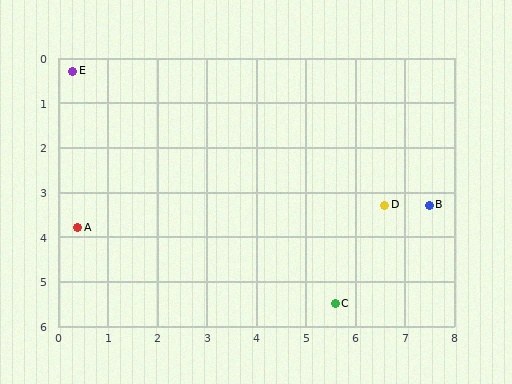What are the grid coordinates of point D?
Point D is at approximately (6.6, 3.3).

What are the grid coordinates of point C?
Point C is at approximately (5.6, 5.5).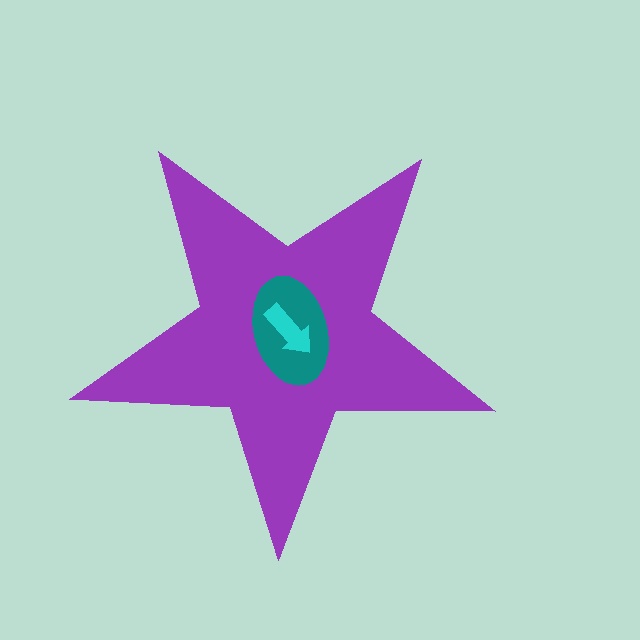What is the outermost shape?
The purple star.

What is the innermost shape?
The cyan arrow.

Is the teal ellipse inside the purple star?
Yes.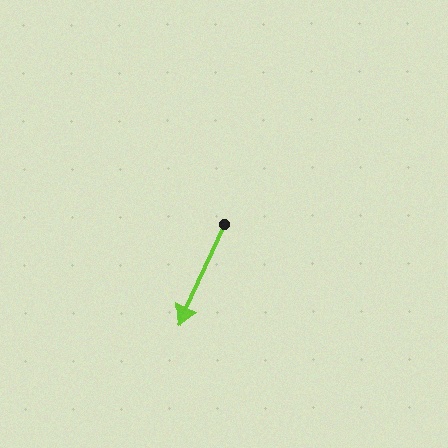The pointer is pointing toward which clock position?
Roughly 7 o'clock.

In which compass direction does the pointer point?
Southwest.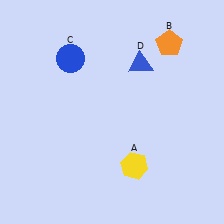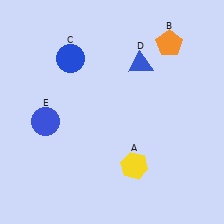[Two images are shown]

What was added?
A blue circle (E) was added in Image 2.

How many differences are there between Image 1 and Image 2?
There is 1 difference between the two images.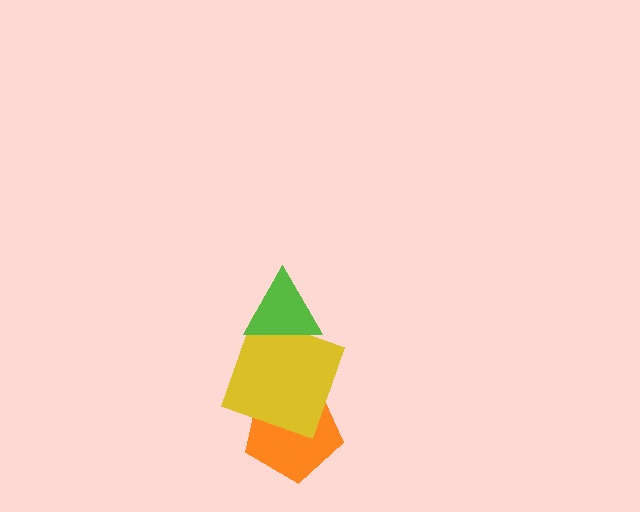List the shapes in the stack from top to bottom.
From top to bottom: the lime triangle, the yellow square, the orange pentagon.